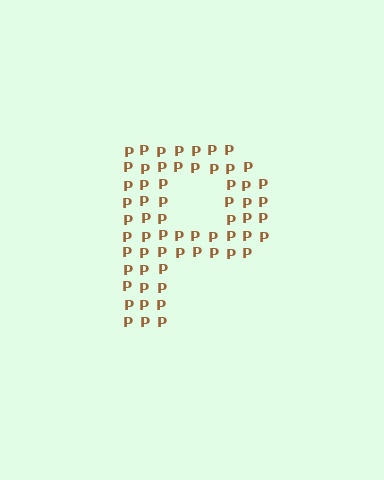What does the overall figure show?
The overall figure shows the letter P.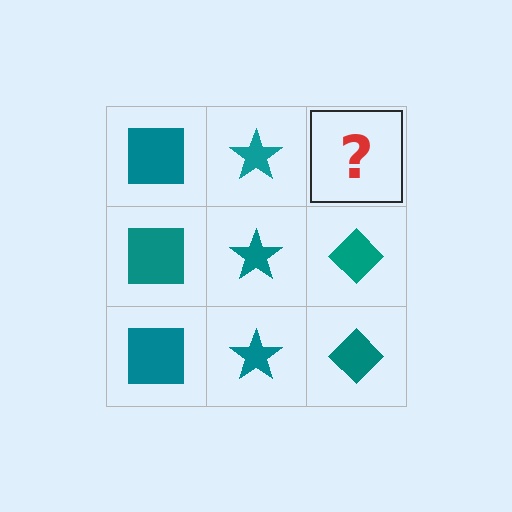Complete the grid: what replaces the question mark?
The question mark should be replaced with a teal diamond.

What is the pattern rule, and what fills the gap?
The rule is that each column has a consistent shape. The gap should be filled with a teal diamond.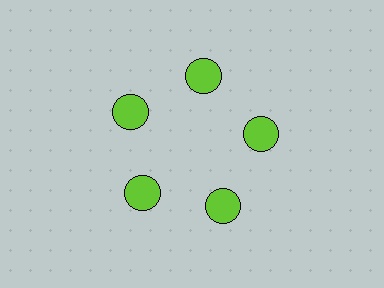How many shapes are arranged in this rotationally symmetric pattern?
There are 5 shapes, arranged in 5 groups of 1.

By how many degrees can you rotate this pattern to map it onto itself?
The pattern maps onto itself every 72 degrees of rotation.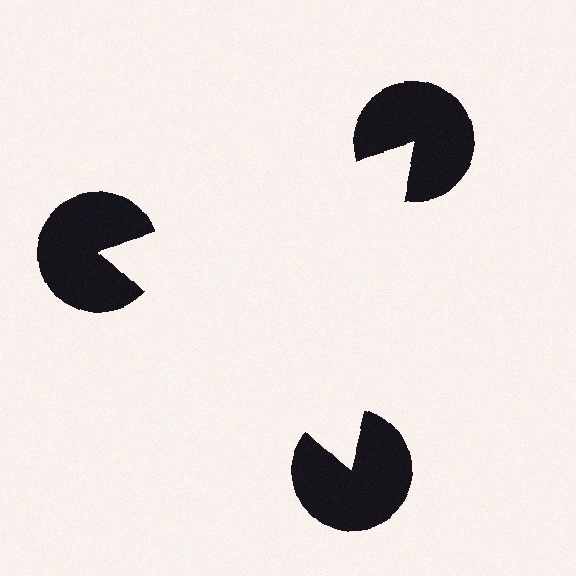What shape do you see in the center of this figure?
An illusory triangle — its edges are inferred from the aligned wedge cuts in the pac-man discs, not physically drawn.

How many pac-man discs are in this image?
There are 3 — one at each vertex of the illusory triangle.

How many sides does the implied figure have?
3 sides.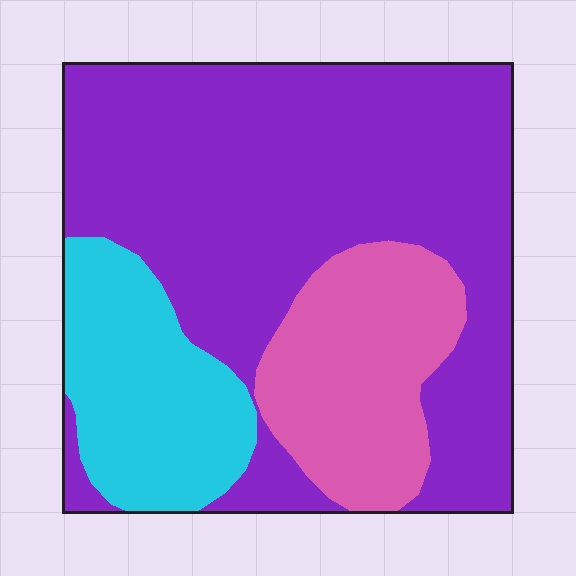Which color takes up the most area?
Purple, at roughly 60%.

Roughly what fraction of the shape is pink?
Pink covers around 20% of the shape.